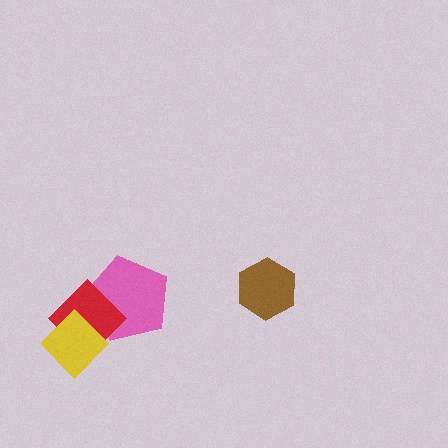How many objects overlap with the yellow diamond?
2 objects overlap with the yellow diamond.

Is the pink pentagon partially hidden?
Yes, it is partially covered by another shape.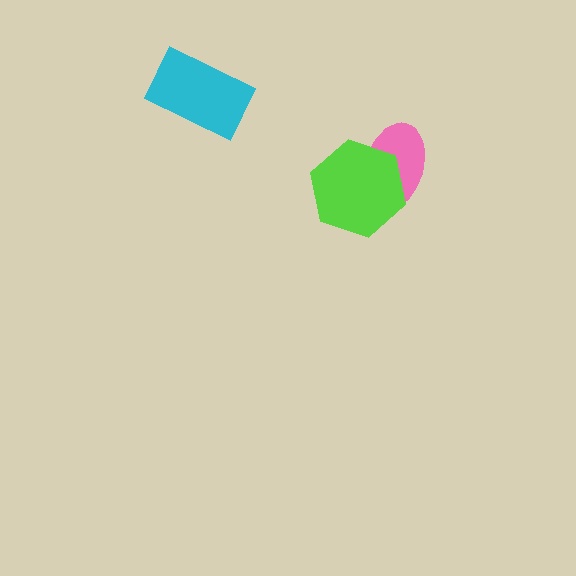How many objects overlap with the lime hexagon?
1 object overlaps with the lime hexagon.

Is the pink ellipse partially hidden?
Yes, it is partially covered by another shape.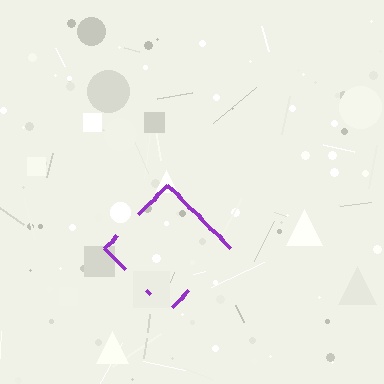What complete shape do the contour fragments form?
The contour fragments form a diamond.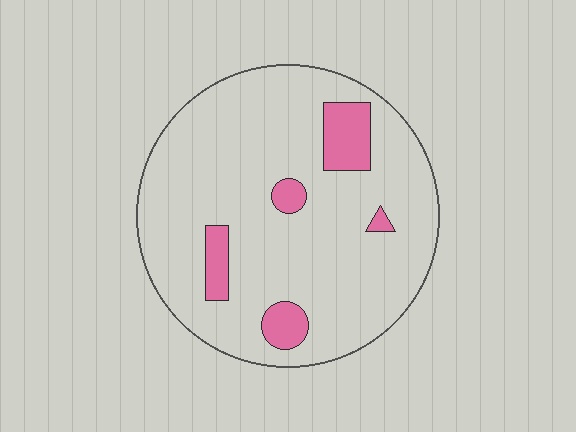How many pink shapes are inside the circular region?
5.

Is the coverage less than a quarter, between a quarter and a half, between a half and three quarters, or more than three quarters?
Less than a quarter.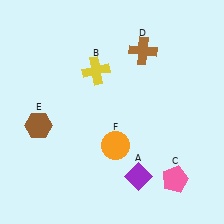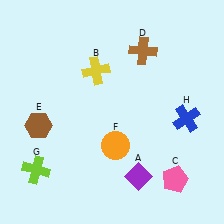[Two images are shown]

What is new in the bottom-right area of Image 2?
A blue cross (H) was added in the bottom-right area of Image 2.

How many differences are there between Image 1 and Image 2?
There are 2 differences between the two images.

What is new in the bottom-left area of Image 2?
A lime cross (G) was added in the bottom-left area of Image 2.